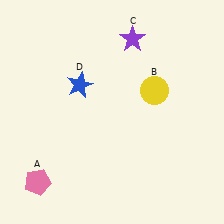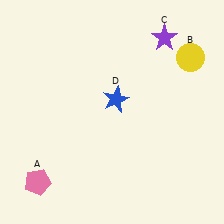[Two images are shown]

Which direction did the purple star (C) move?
The purple star (C) moved right.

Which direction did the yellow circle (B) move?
The yellow circle (B) moved right.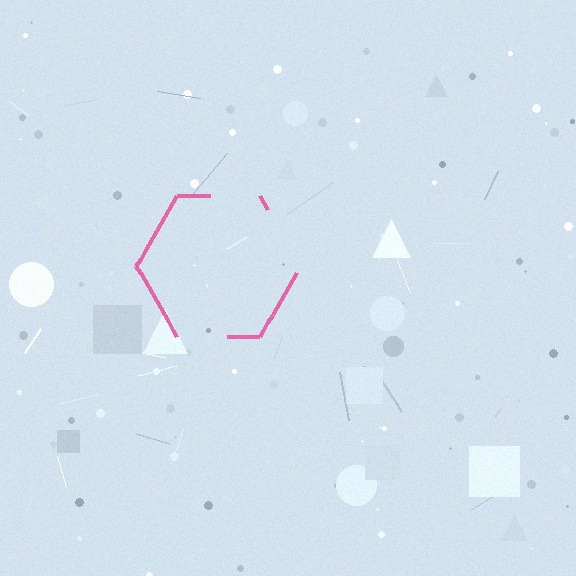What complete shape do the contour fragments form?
The contour fragments form a hexagon.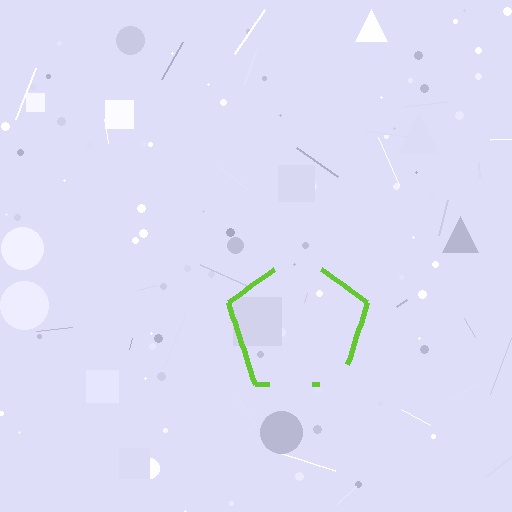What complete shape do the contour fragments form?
The contour fragments form a pentagon.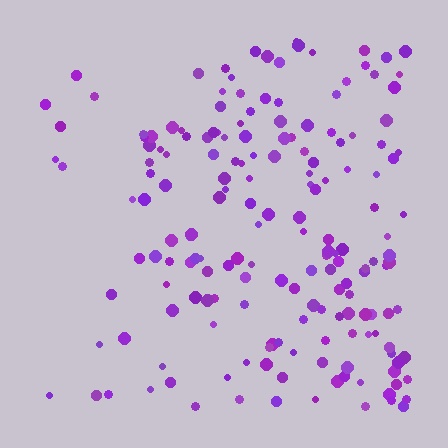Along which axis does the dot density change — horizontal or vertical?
Horizontal.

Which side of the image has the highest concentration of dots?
The right.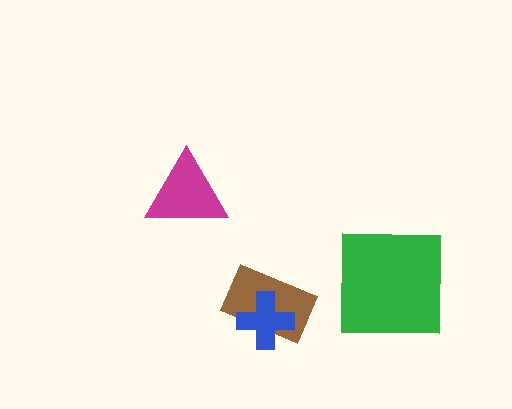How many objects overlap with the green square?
0 objects overlap with the green square.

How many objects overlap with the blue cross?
1 object overlaps with the blue cross.